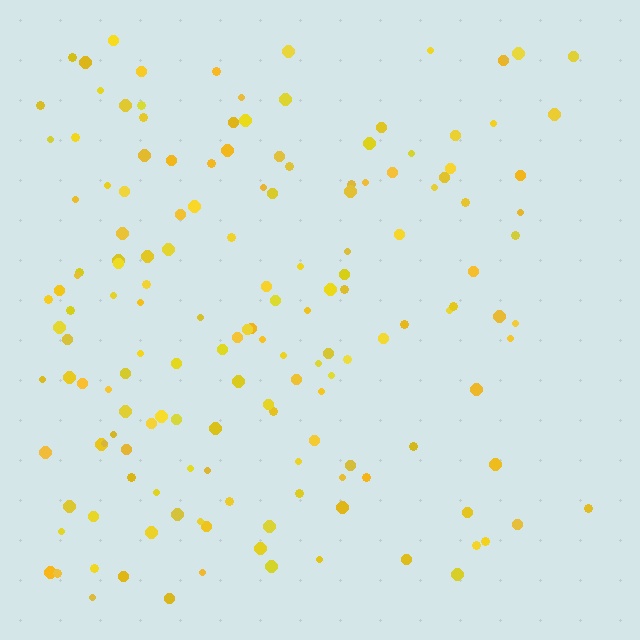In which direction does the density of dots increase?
From right to left, with the left side densest.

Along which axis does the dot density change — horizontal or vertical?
Horizontal.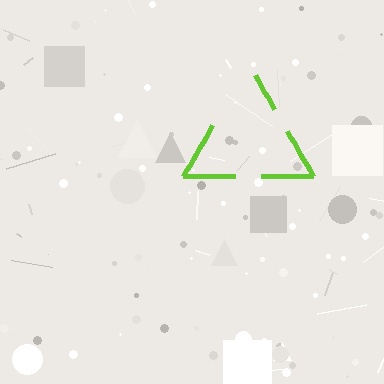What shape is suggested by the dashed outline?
The dashed outline suggests a triangle.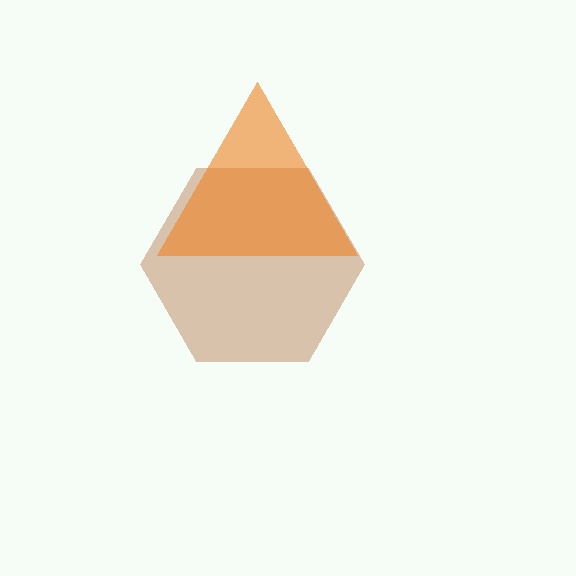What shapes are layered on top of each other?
The layered shapes are: a brown hexagon, an orange triangle.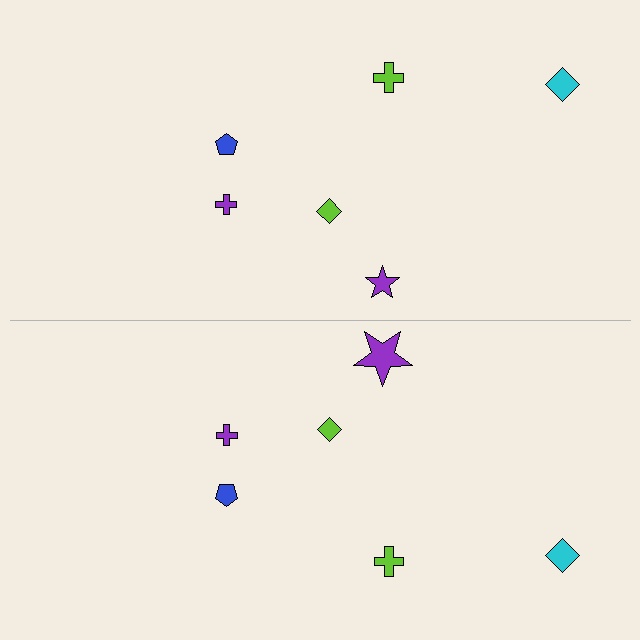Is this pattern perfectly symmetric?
No, the pattern is not perfectly symmetric. The purple star on the bottom side has a different size than its mirror counterpart.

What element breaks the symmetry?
The purple star on the bottom side has a different size than its mirror counterpart.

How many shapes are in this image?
There are 12 shapes in this image.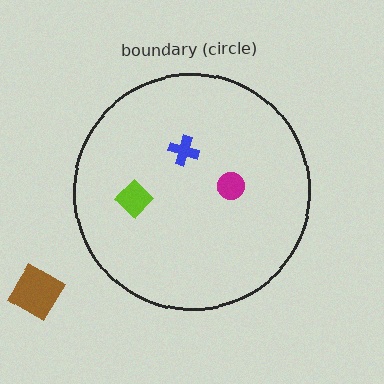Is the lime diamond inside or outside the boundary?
Inside.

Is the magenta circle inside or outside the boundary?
Inside.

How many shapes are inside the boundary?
3 inside, 1 outside.